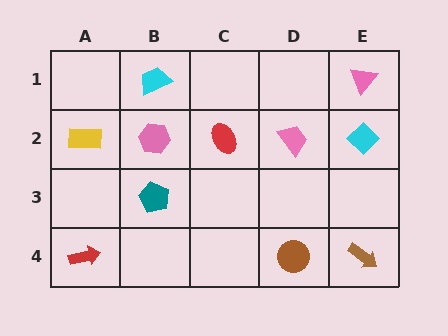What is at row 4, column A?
A red arrow.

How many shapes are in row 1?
2 shapes.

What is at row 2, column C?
A red ellipse.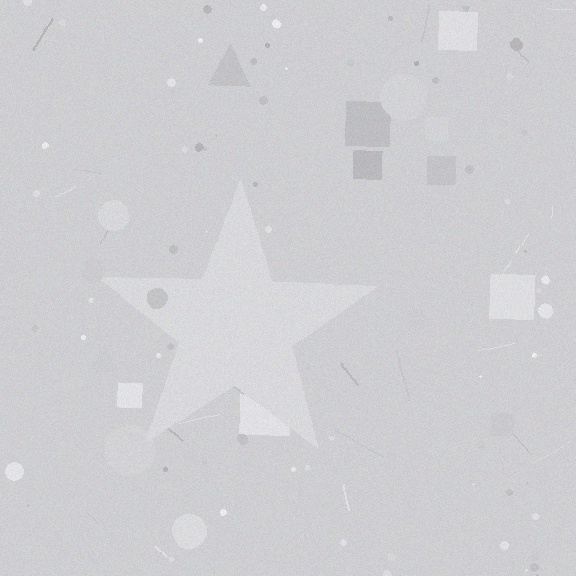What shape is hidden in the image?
A star is hidden in the image.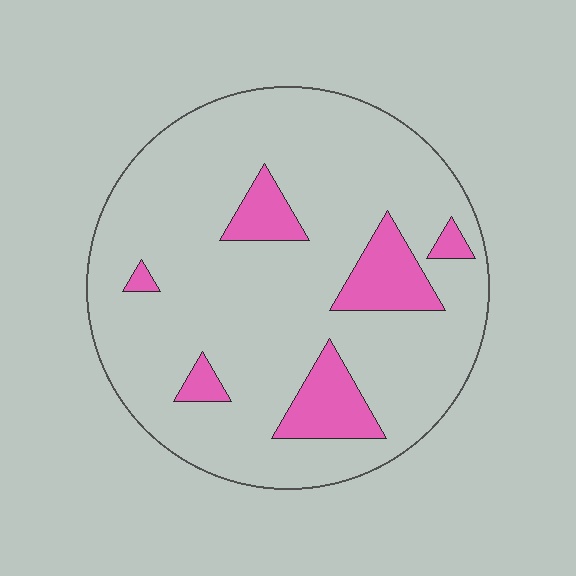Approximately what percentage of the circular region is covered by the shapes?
Approximately 15%.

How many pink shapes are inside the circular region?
6.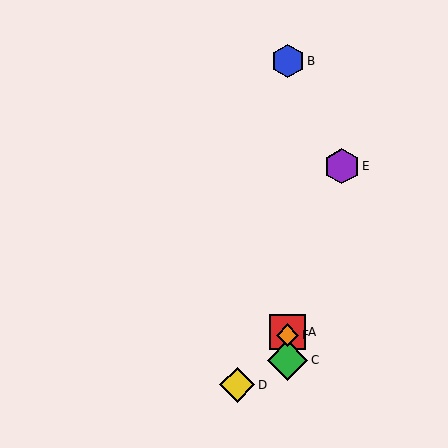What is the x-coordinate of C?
Object C is at x≈288.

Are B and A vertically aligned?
Yes, both are at x≈288.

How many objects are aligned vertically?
4 objects (A, B, C, F) are aligned vertically.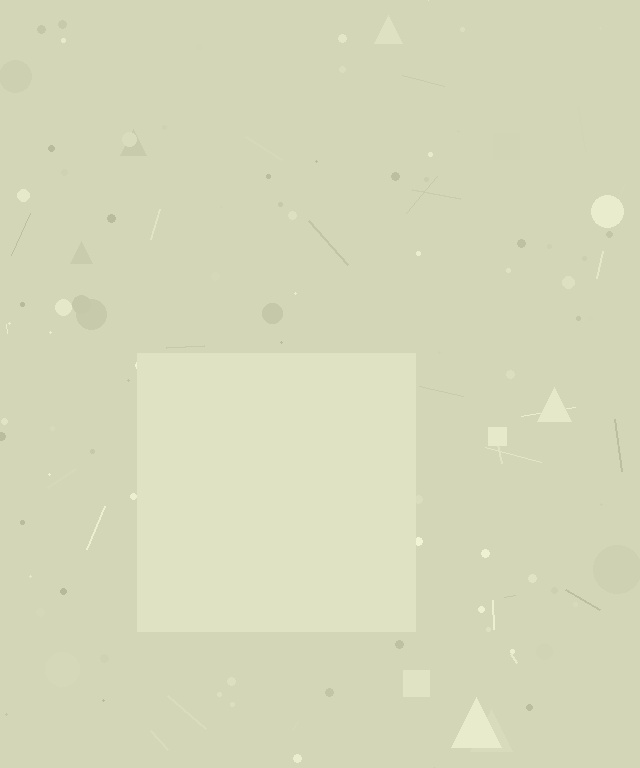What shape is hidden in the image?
A square is hidden in the image.